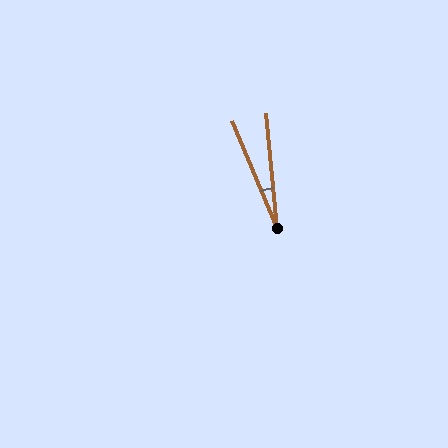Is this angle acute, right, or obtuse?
It is acute.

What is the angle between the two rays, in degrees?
Approximately 17 degrees.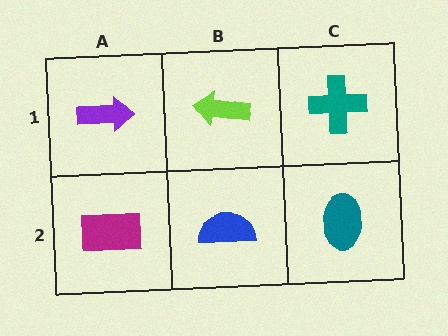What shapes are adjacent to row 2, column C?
A teal cross (row 1, column C), a blue semicircle (row 2, column B).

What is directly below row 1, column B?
A blue semicircle.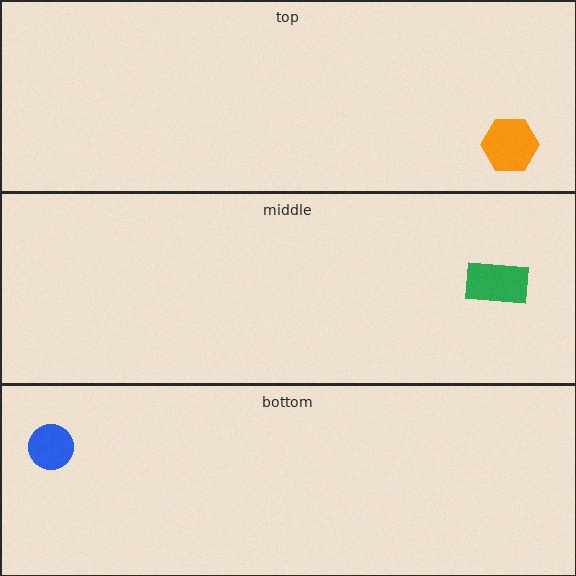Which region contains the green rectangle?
The middle region.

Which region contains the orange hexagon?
The top region.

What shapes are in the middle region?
The green rectangle.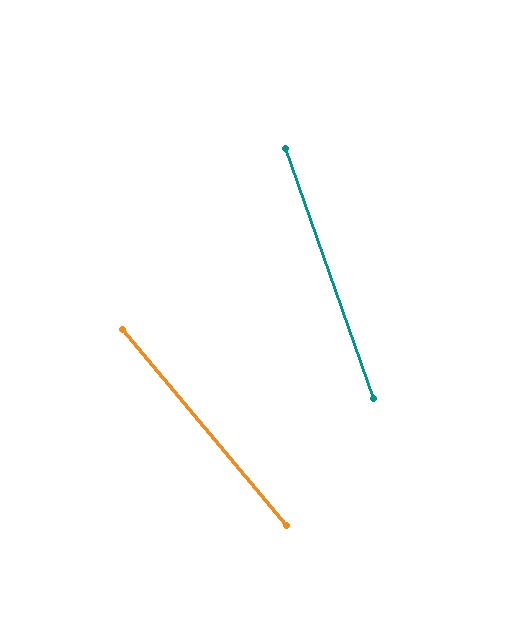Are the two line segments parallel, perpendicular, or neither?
Neither parallel nor perpendicular — they differ by about 21°.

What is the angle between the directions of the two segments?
Approximately 21 degrees.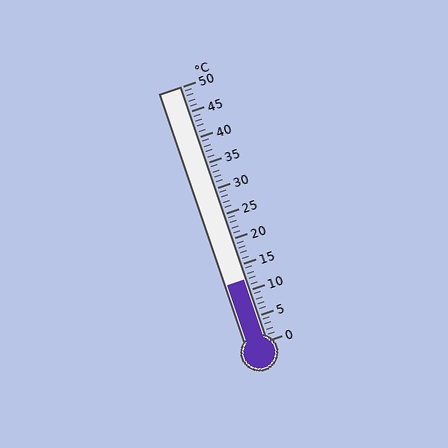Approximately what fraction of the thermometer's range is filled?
The thermometer is filled to approximately 25% of its range.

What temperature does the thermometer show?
The thermometer shows approximately 12°C.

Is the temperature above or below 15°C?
The temperature is below 15°C.